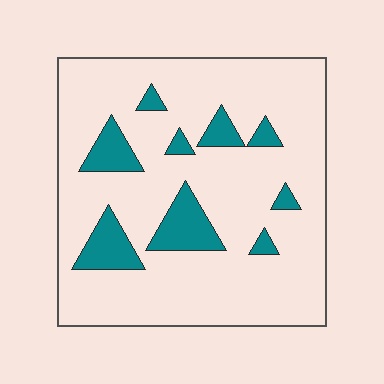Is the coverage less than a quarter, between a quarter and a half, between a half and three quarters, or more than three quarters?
Less than a quarter.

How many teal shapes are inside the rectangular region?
9.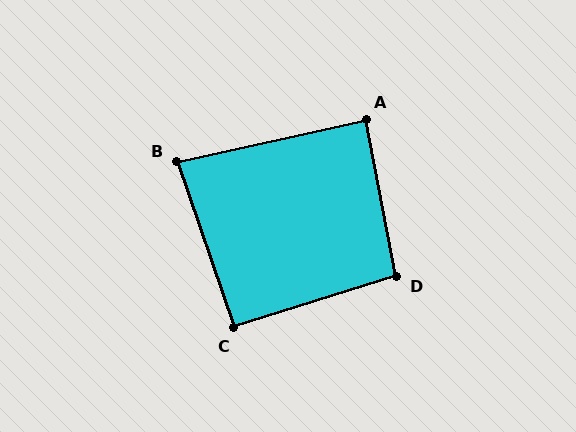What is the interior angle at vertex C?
Approximately 92 degrees (approximately right).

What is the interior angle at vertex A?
Approximately 88 degrees (approximately right).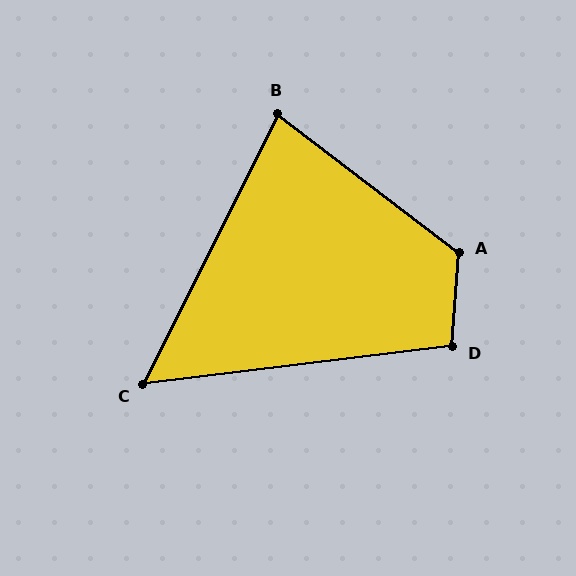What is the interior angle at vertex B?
Approximately 79 degrees (acute).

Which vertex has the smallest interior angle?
C, at approximately 57 degrees.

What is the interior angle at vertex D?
Approximately 101 degrees (obtuse).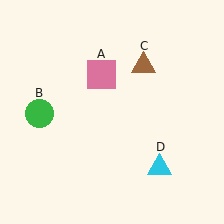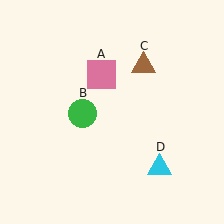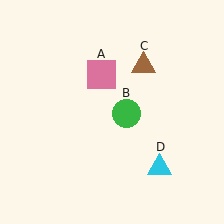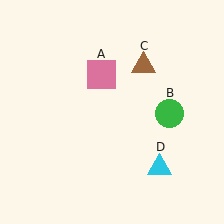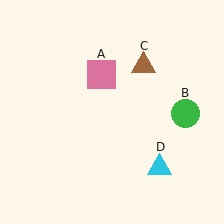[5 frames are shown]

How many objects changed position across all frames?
1 object changed position: green circle (object B).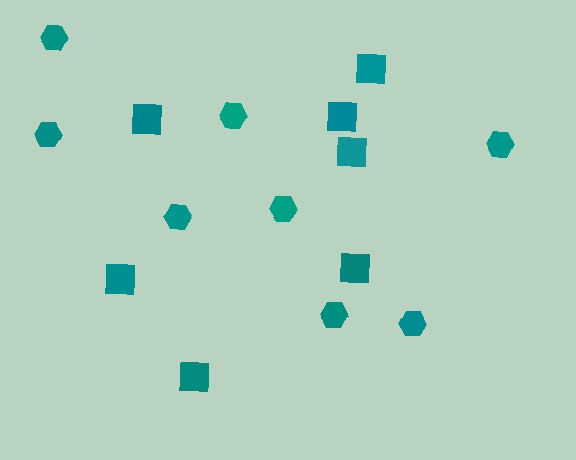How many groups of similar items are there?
There are 2 groups: one group of hexagons (8) and one group of squares (7).